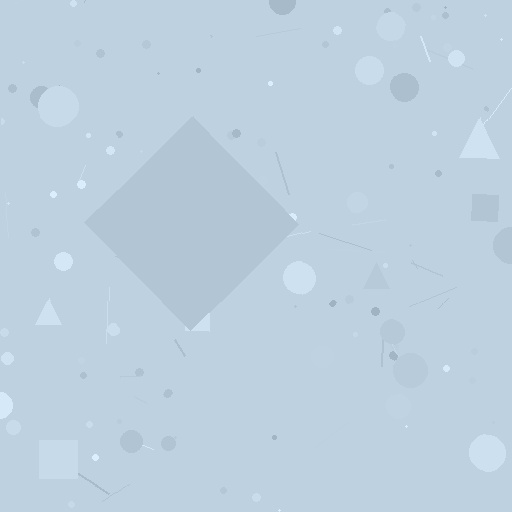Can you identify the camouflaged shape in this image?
The camouflaged shape is a diamond.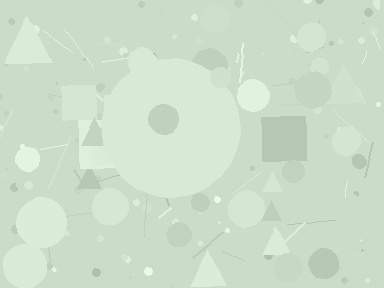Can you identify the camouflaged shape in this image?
The camouflaged shape is a circle.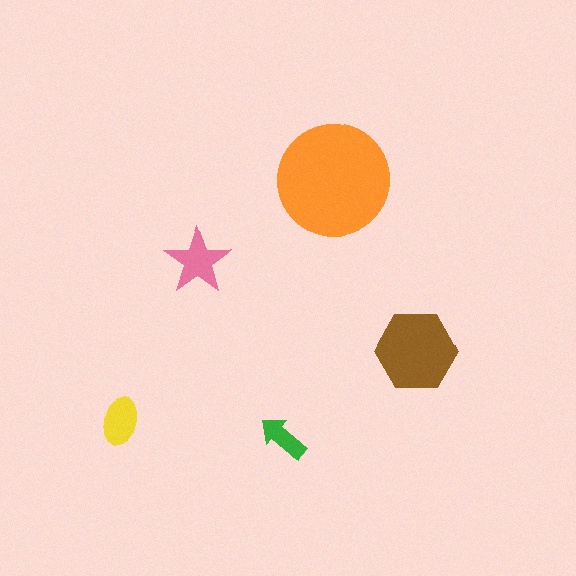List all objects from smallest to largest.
The green arrow, the yellow ellipse, the pink star, the brown hexagon, the orange circle.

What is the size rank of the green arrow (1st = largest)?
5th.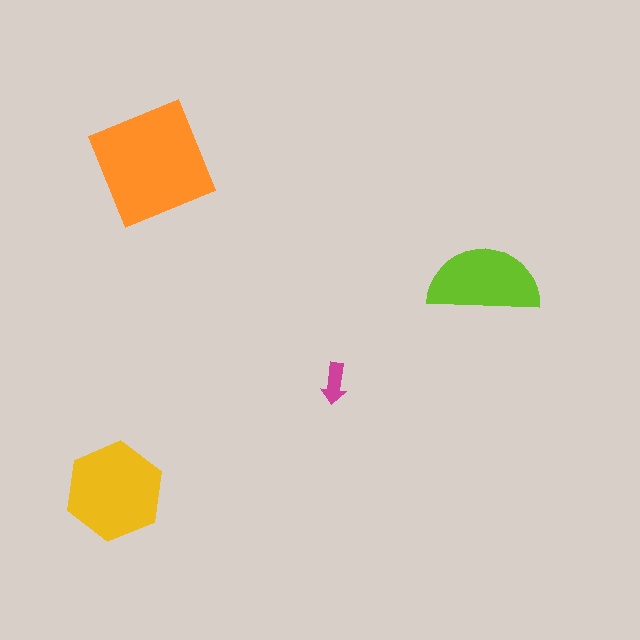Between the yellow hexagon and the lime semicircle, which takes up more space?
The yellow hexagon.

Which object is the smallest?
The magenta arrow.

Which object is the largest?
The orange square.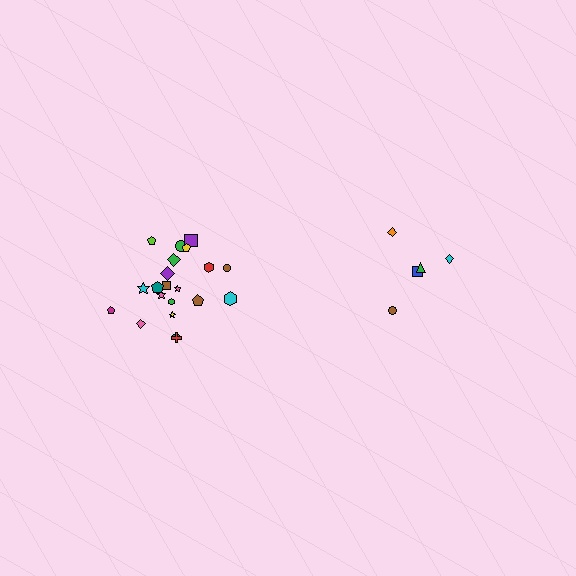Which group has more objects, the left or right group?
The left group.